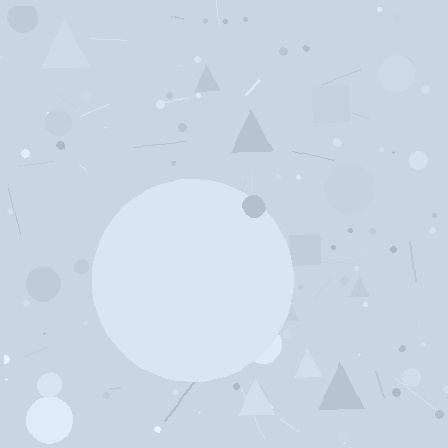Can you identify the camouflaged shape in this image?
The camouflaged shape is a circle.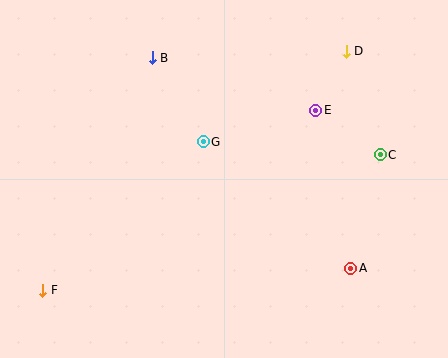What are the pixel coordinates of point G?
Point G is at (203, 142).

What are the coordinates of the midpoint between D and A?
The midpoint between D and A is at (349, 160).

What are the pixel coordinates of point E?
Point E is at (316, 110).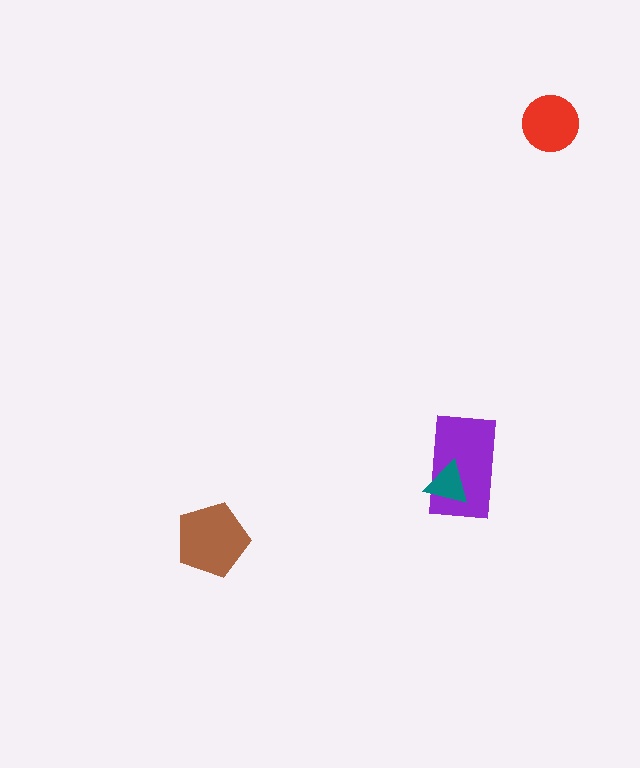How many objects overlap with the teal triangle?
1 object overlaps with the teal triangle.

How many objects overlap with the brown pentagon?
0 objects overlap with the brown pentagon.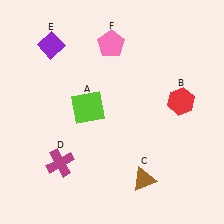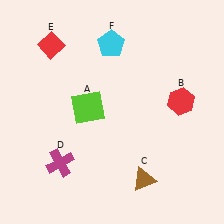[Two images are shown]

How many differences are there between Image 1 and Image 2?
There are 2 differences between the two images.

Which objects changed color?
E changed from purple to red. F changed from pink to cyan.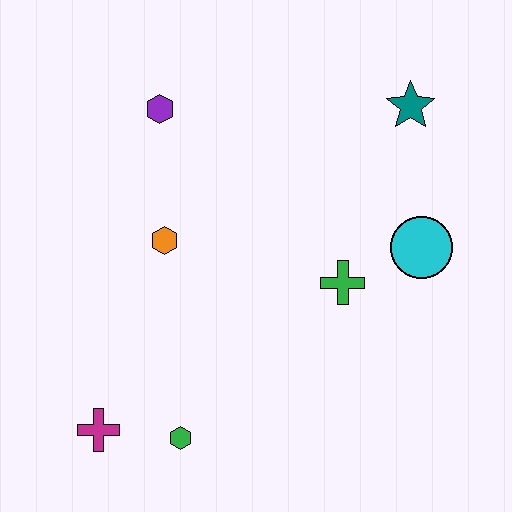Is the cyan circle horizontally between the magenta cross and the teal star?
No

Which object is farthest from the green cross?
The magenta cross is farthest from the green cross.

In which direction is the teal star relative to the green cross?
The teal star is above the green cross.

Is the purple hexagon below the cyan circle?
No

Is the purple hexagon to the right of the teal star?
No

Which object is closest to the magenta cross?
The green hexagon is closest to the magenta cross.